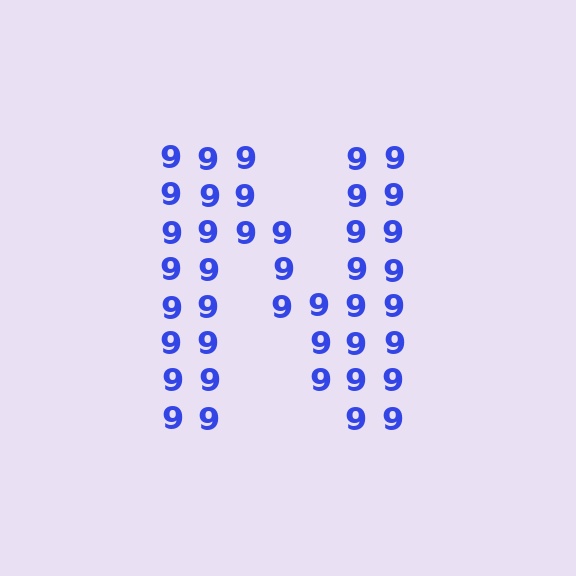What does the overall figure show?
The overall figure shows the letter N.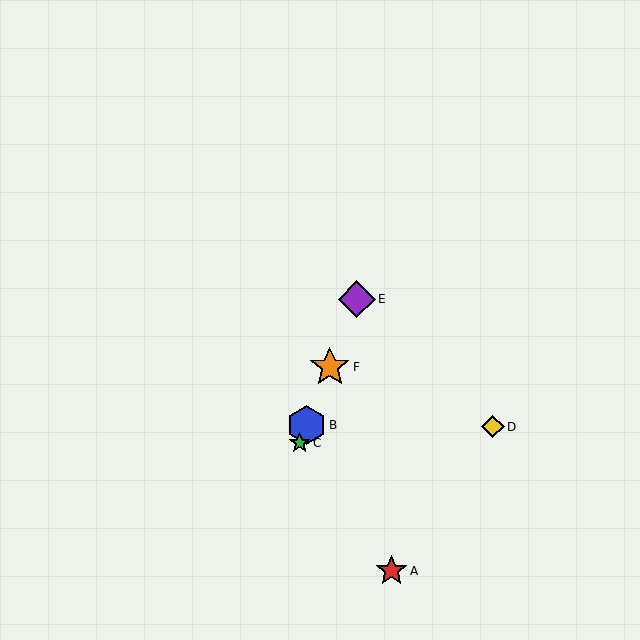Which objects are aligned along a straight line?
Objects B, C, E, F are aligned along a straight line.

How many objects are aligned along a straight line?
4 objects (B, C, E, F) are aligned along a straight line.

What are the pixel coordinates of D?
Object D is at (493, 427).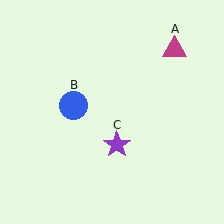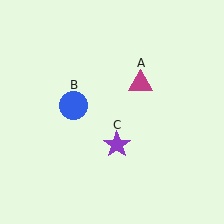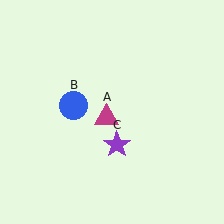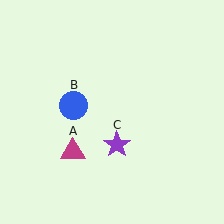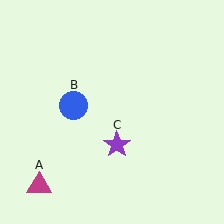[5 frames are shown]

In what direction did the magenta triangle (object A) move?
The magenta triangle (object A) moved down and to the left.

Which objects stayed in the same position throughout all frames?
Blue circle (object B) and purple star (object C) remained stationary.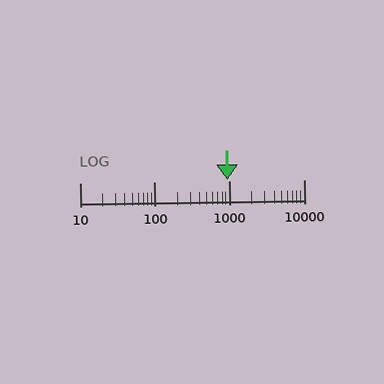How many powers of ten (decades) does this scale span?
The scale spans 3 decades, from 10 to 10000.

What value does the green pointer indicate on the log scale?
The pointer indicates approximately 940.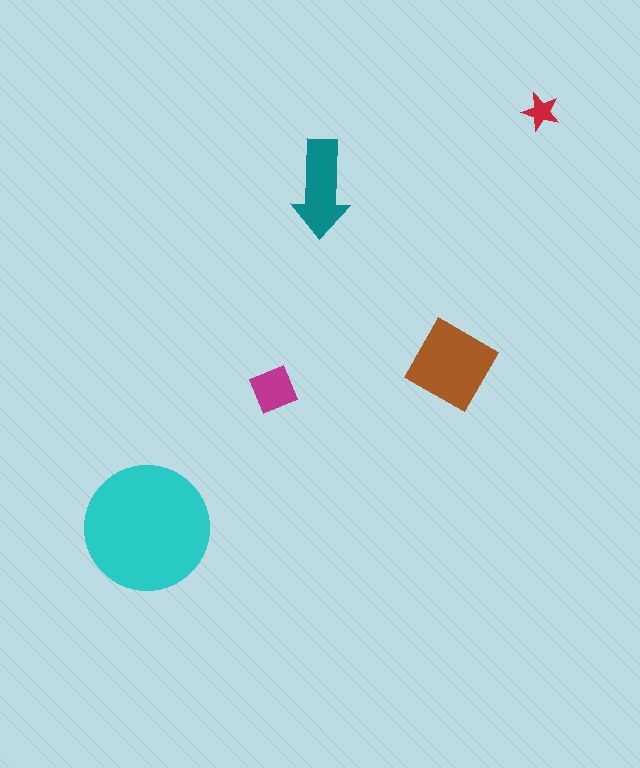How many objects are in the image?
There are 5 objects in the image.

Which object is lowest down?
The cyan circle is bottommost.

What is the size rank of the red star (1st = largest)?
5th.